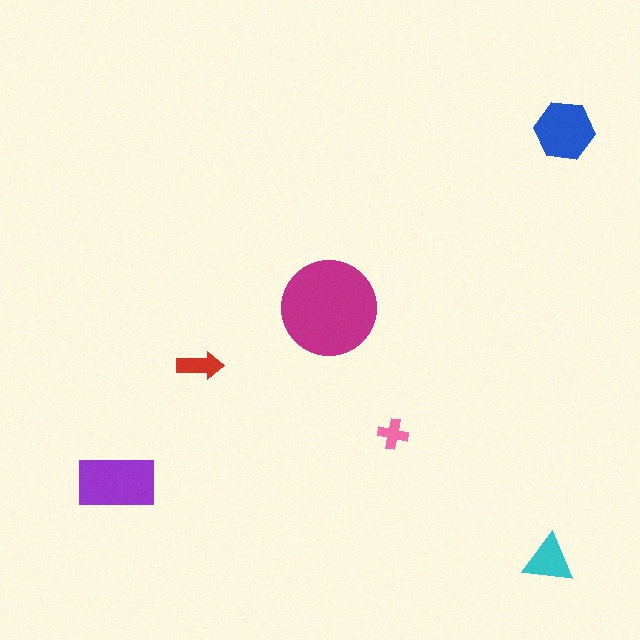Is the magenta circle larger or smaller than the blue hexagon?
Larger.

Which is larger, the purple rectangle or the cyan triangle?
The purple rectangle.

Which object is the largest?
The magenta circle.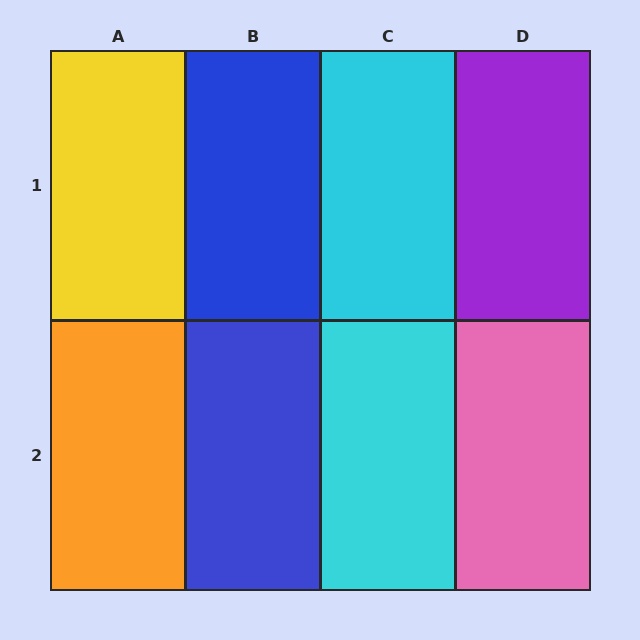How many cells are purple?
1 cell is purple.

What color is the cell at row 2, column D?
Pink.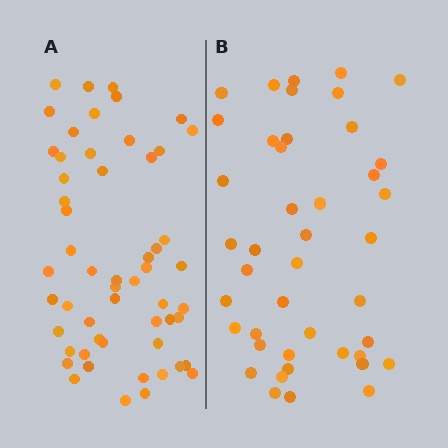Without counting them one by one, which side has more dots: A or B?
Region A (the left region) has more dots.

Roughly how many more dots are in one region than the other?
Region A has roughly 12 or so more dots than region B.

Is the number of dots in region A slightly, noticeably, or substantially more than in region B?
Region A has noticeably more, but not dramatically so. The ratio is roughly 1.3 to 1.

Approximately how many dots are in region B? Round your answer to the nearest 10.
About 40 dots. (The exact count is 43, which rounds to 40.)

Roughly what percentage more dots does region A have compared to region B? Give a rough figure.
About 30% more.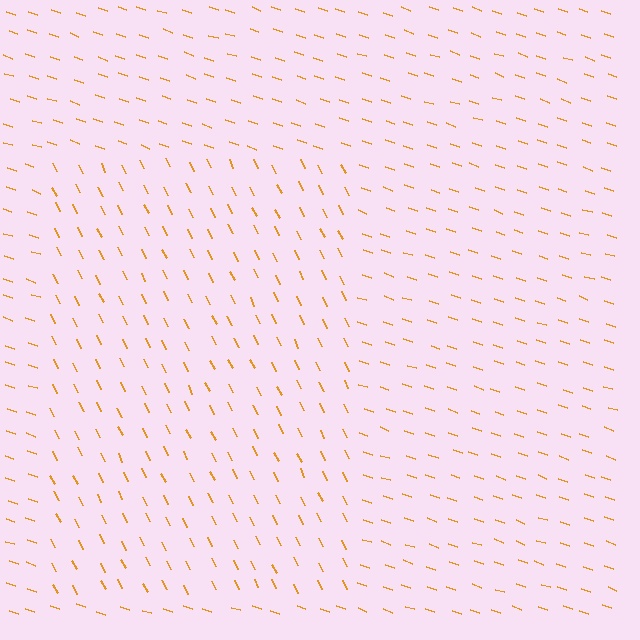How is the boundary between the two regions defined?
The boundary is defined purely by a change in line orientation (approximately 45 degrees difference). All lines are the same color and thickness.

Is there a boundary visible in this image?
Yes, there is a texture boundary formed by a change in line orientation.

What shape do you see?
I see a rectangle.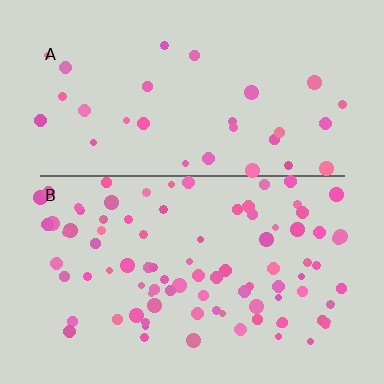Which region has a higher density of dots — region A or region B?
B (the bottom).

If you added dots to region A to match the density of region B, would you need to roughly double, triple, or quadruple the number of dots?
Approximately triple.